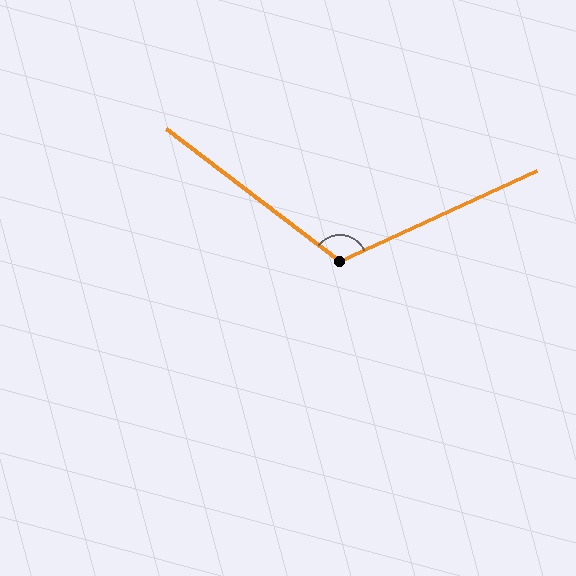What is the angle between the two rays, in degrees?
Approximately 118 degrees.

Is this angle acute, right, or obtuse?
It is obtuse.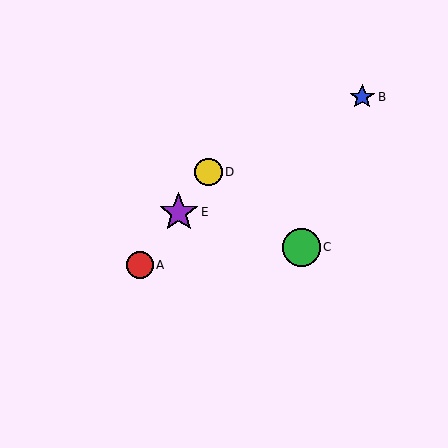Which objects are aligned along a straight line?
Objects A, D, E are aligned along a straight line.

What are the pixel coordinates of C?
Object C is at (301, 247).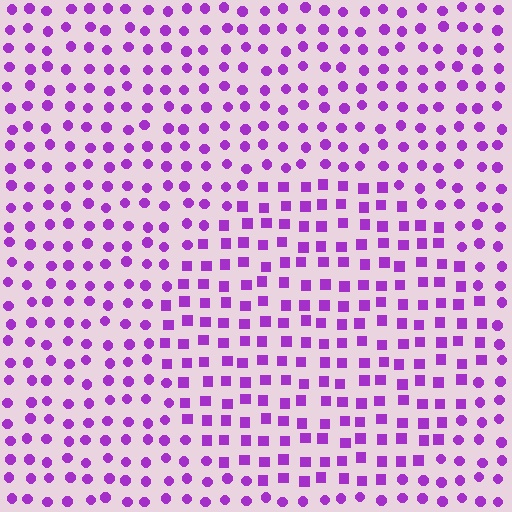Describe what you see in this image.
The image is filled with small purple elements arranged in a uniform grid. A circle-shaped region contains squares, while the surrounding area contains circles. The boundary is defined purely by the change in element shape.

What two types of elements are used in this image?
The image uses squares inside the circle region and circles outside it.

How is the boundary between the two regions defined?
The boundary is defined by a change in element shape: squares inside vs. circles outside. All elements share the same color and spacing.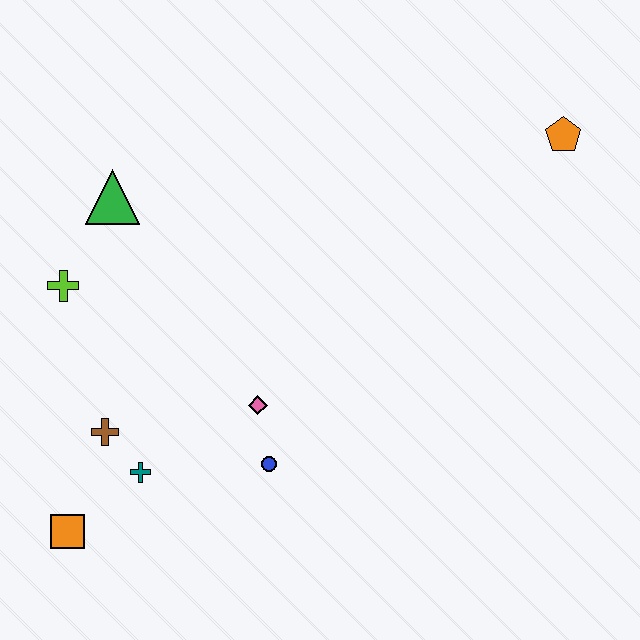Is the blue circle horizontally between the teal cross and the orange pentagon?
Yes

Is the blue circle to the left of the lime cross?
No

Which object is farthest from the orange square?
The orange pentagon is farthest from the orange square.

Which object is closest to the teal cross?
The brown cross is closest to the teal cross.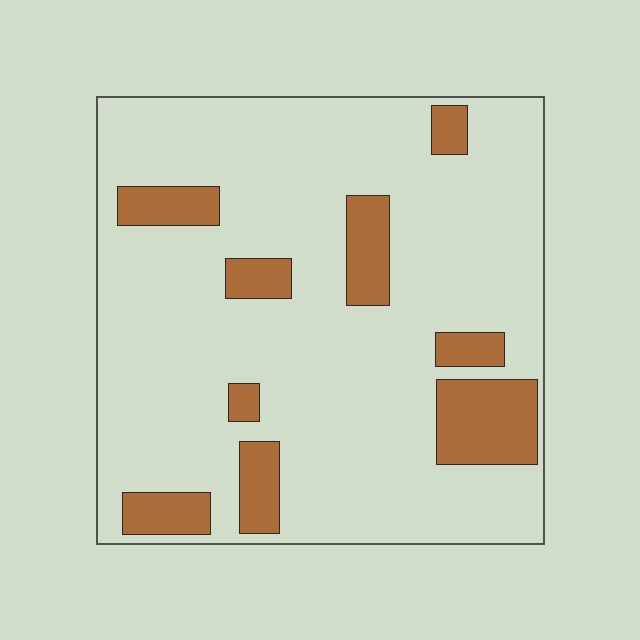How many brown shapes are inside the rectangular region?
9.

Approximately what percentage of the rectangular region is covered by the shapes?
Approximately 15%.